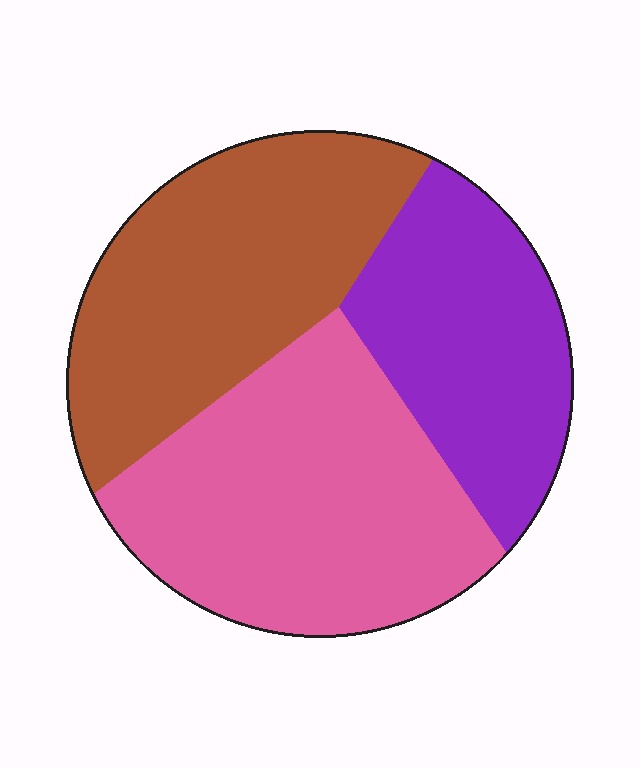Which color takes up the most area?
Pink, at roughly 40%.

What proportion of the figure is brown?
Brown covers around 35% of the figure.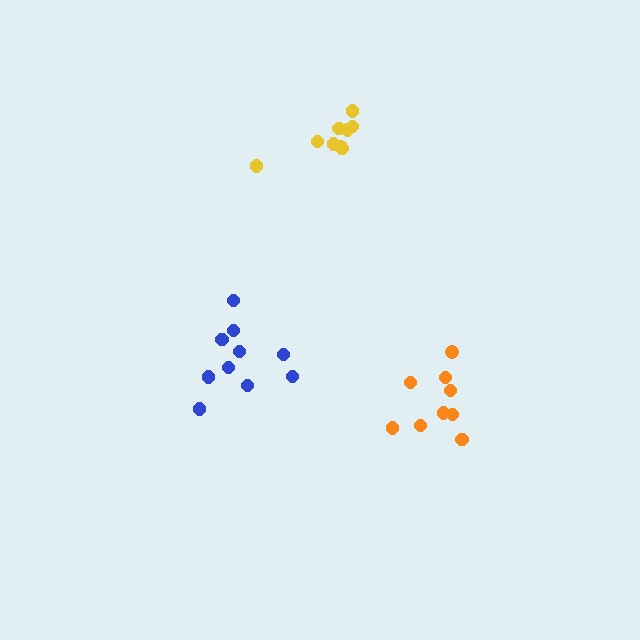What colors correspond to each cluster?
The clusters are colored: blue, yellow, orange.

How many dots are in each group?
Group 1: 10 dots, Group 2: 9 dots, Group 3: 9 dots (28 total).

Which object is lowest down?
The orange cluster is bottommost.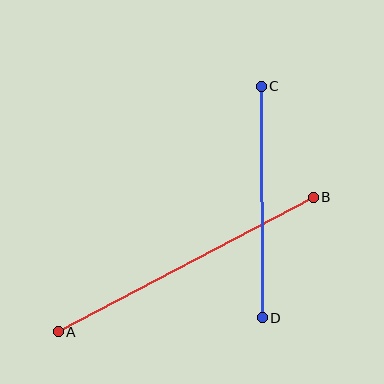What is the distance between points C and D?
The distance is approximately 232 pixels.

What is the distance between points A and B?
The distance is approximately 288 pixels.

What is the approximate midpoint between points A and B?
The midpoint is at approximately (186, 265) pixels.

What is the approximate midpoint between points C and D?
The midpoint is at approximately (262, 202) pixels.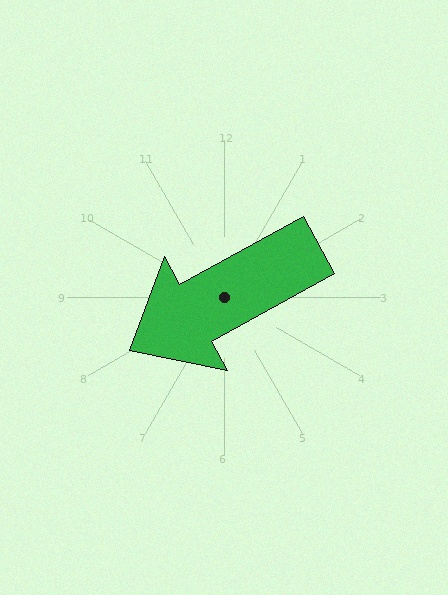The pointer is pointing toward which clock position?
Roughly 8 o'clock.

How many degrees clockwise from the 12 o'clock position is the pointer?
Approximately 241 degrees.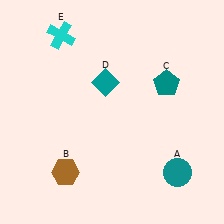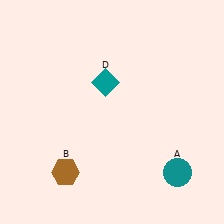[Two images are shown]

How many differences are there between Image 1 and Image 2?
There are 2 differences between the two images.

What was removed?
The cyan cross (E), the teal pentagon (C) were removed in Image 2.